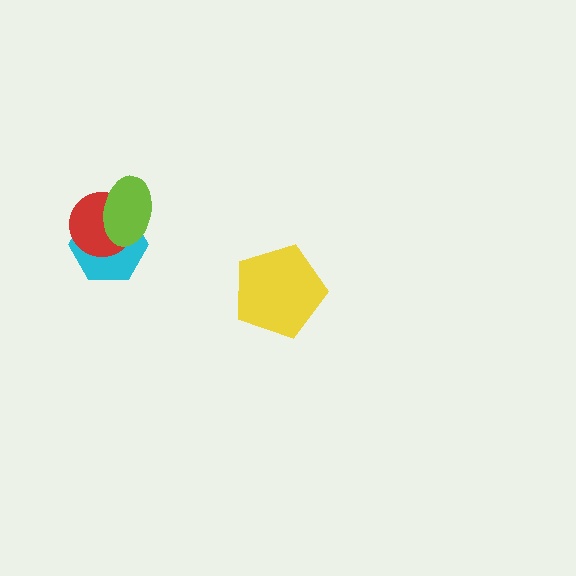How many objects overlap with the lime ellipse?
2 objects overlap with the lime ellipse.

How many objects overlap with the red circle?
2 objects overlap with the red circle.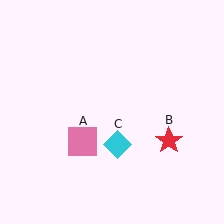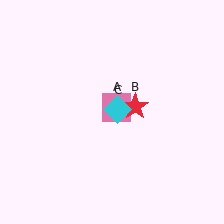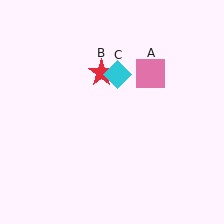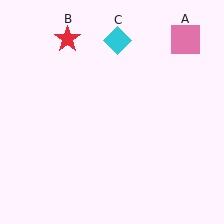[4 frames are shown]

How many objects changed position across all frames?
3 objects changed position: pink square (object A), red star (object B), cyan diamond (object C).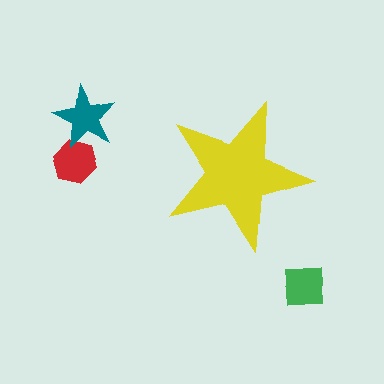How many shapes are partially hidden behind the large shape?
0 shapes are partially hidden.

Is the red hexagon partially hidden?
No, the red hexagon is fully visible.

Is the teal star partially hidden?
No, the teal star is fully visible.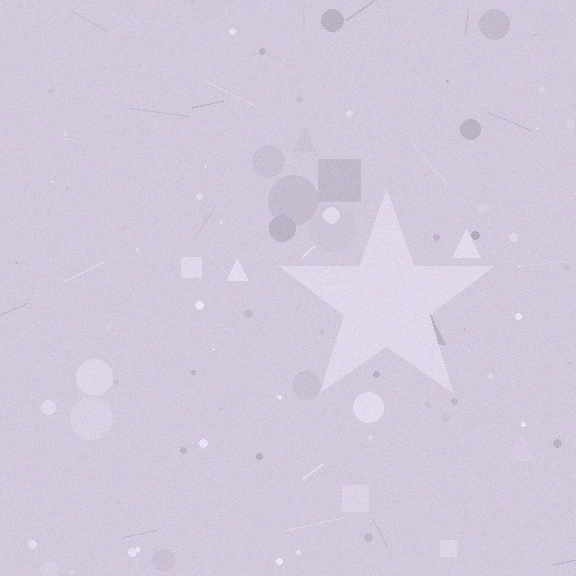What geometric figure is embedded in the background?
A star is embedded in the background.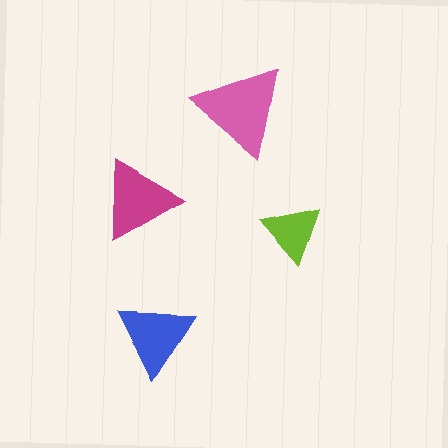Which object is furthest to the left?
The magenta triangle is leftmost.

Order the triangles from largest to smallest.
the pink one, the magenta one, the blue one, the lime one.